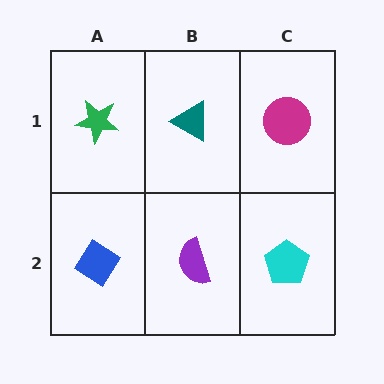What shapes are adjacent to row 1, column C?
A cyan pentagon (row 2, column C), a teal triangle (row 1, column B).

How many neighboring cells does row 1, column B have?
3.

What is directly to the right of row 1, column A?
A teal triangle.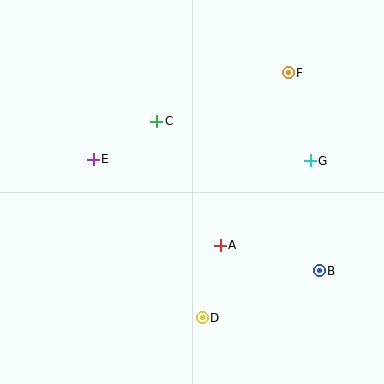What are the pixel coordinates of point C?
Point C is at (157, 121).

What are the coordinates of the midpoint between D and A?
The midpoint between D and A is at (211, 281).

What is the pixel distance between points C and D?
The distance between C and D is 202 pixels.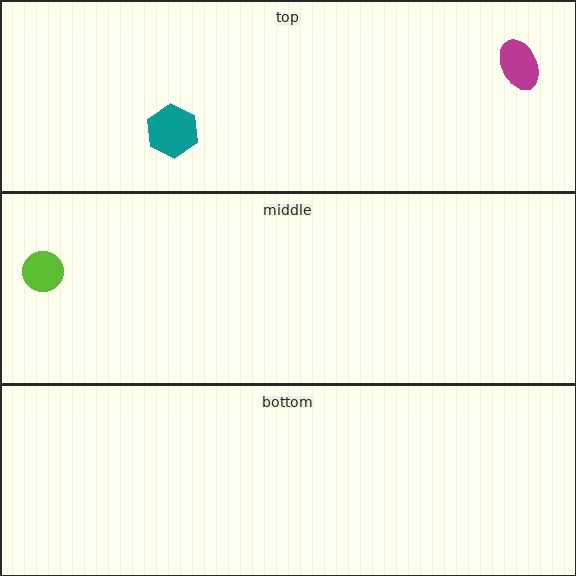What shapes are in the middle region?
The lime circle.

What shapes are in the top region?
The teal hexagon, the magenta ellipse.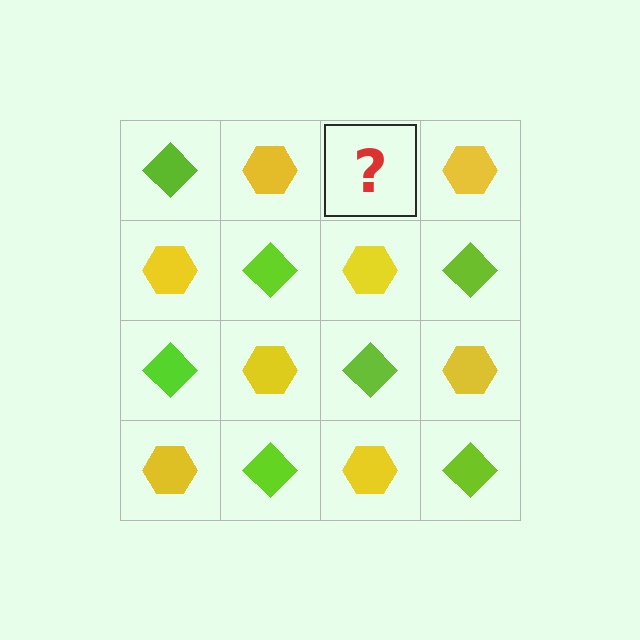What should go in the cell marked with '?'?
The missing cell should contain a lime diamond.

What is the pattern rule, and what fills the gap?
The rule is that it alternates lime diamond and yellow hexagon in a checkerboard pattern. The gap should be filled with a lime diamond.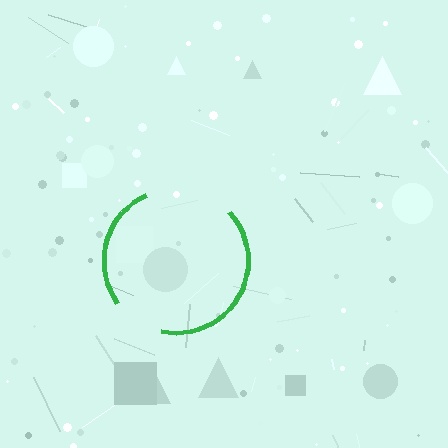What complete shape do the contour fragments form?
The contour fragments form a circle.